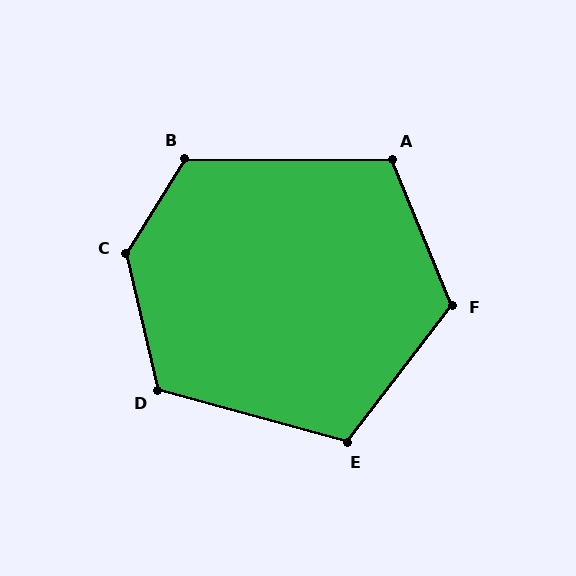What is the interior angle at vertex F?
Approximately 120 degrees (obtuse).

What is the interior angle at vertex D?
Approximately 118 degrees (obtuse).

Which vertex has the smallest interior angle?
E, at approximately 112 degrees.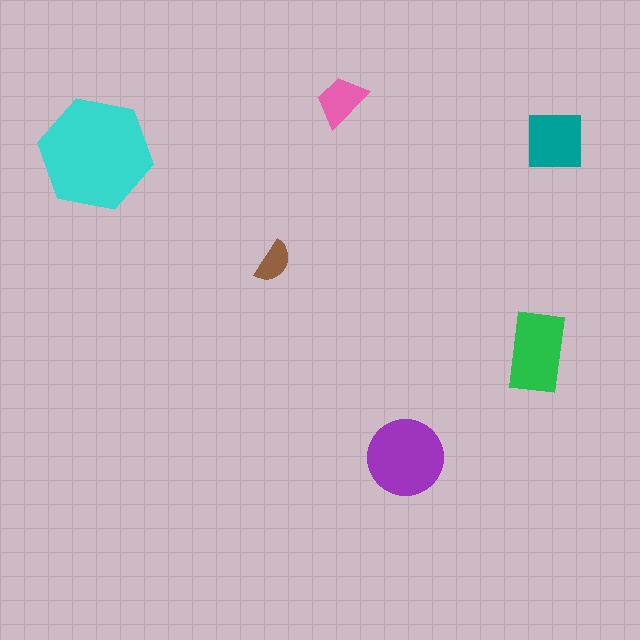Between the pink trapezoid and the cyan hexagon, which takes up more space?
The cyan hexagon.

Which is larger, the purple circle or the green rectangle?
The purple circle.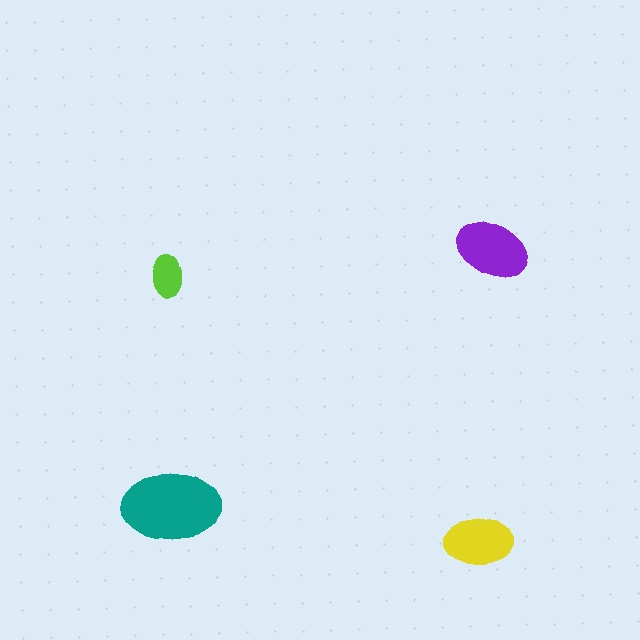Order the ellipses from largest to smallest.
the teal one, the purple one, the yellow one, the lime one.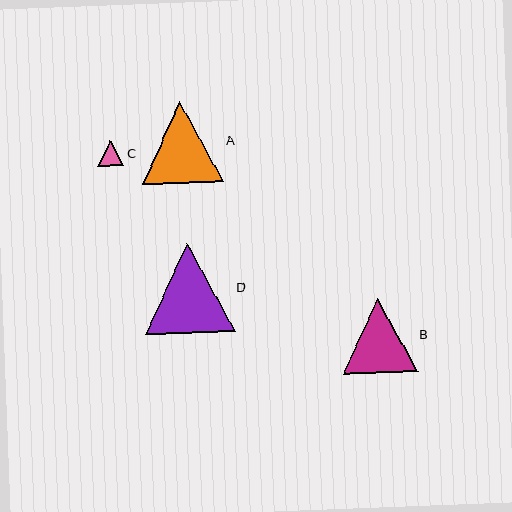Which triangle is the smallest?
Triangle C is the smallest with a size of approximately 26 pixels.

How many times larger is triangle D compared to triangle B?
Triangle D is approximately 1.2 times the size of triangle B.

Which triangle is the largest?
Triangle D is the largest with a size of approximately 90 pixels.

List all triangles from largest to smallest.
From largest to smallest: D, A, B, C.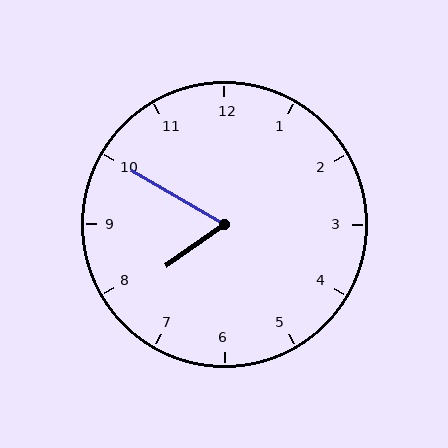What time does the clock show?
7:50.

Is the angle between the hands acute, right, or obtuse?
It is acute.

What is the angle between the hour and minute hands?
Approximately 65 degrees.